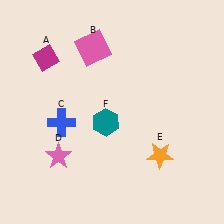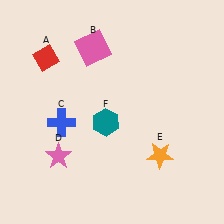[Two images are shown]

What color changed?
The diamond (A) changed from magenta in Image 1 to red in Image 2.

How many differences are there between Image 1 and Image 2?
There is 1 difference between the two images.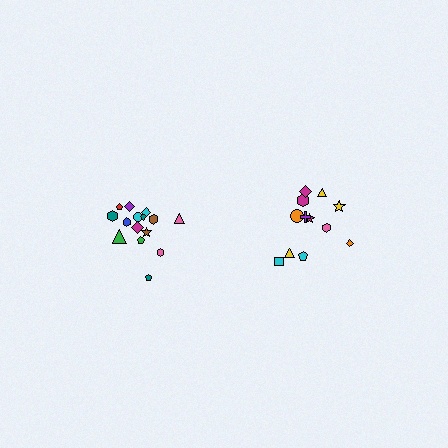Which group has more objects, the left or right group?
The left group.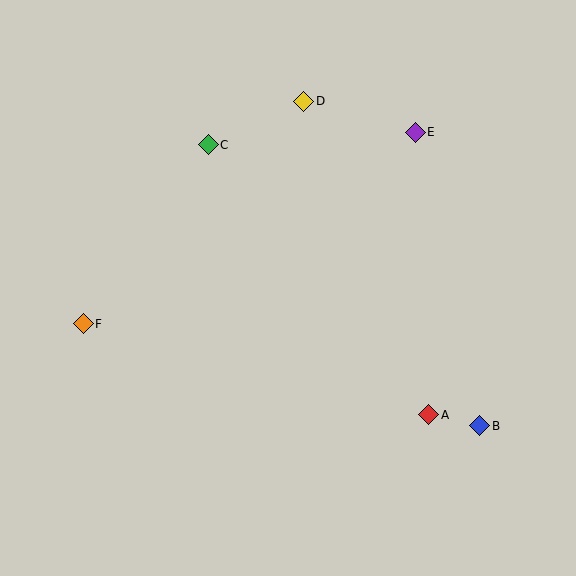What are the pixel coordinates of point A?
Point A is at (429, 415).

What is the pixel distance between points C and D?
The distance between C and D is 105 pixels.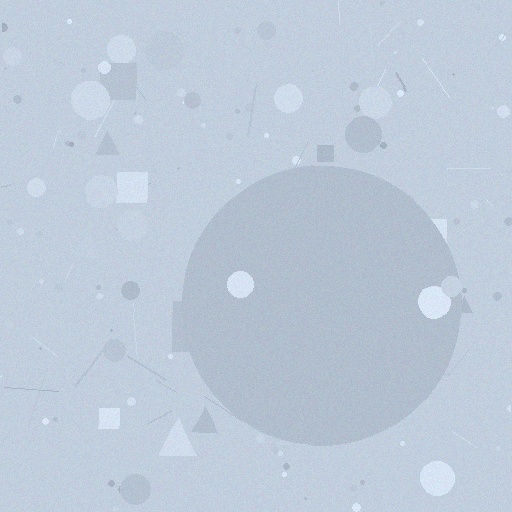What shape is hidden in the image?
A circle is hidden in the image.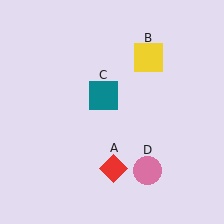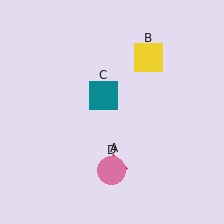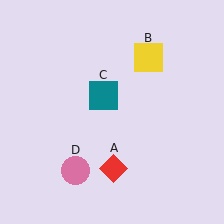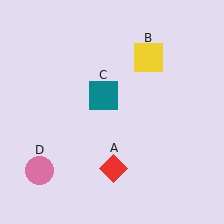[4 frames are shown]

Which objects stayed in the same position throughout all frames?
Red diamond (object A) and yellow square (object B) and teal square (object C) remained stationary.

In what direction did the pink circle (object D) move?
The pink circle (object D) moved left.